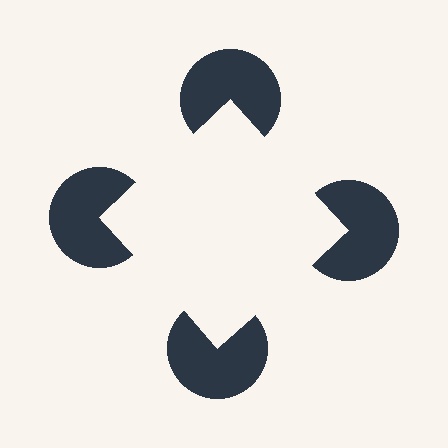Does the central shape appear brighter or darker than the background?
It typically appears slightly brighter than the background, even though no actual brightness change is drawn.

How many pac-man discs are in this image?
There are 4 — one at each vertex of the illusory square.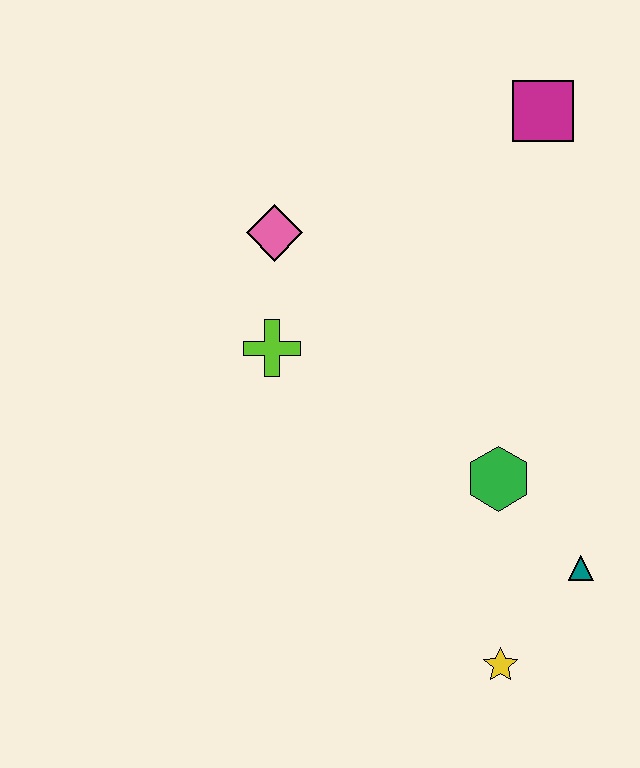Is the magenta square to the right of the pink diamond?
Yes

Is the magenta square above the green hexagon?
Yes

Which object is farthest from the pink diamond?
The yellow star is farthest from the pink diamond.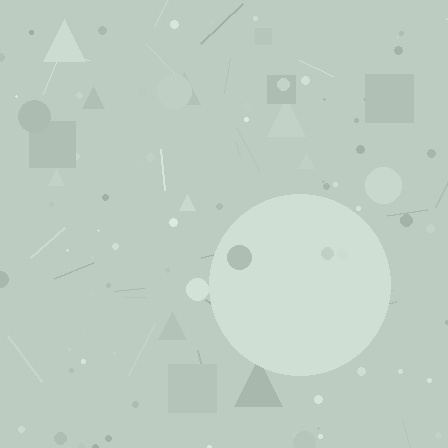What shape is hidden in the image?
A circle is hidden in the image.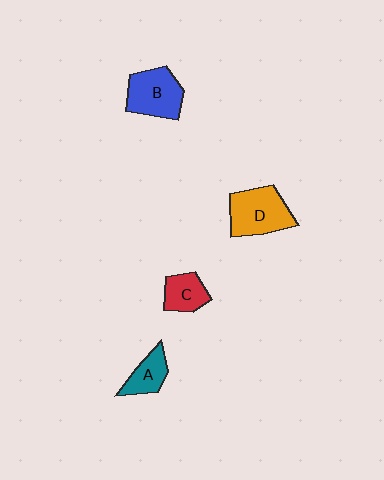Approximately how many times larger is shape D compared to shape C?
Approximately 1.8 times.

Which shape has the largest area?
Shape D (orange).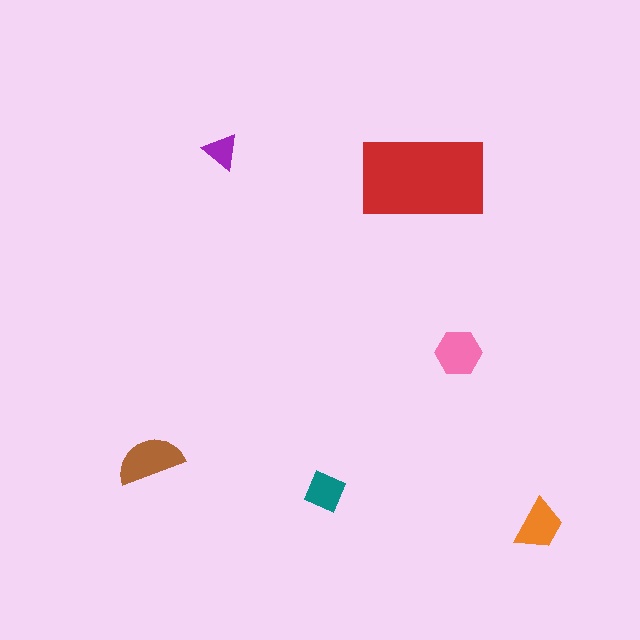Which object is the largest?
The red rectangle.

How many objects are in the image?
There are 6 objects in the image.